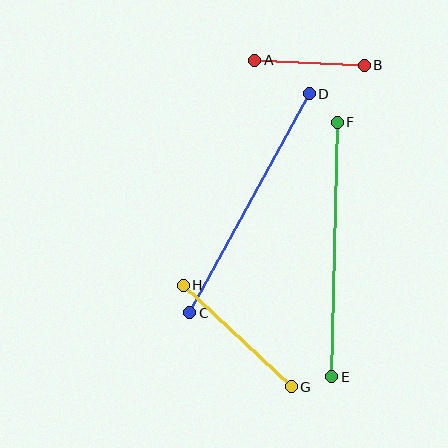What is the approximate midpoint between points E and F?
The midpoint is at approximately (334, 249) pixels.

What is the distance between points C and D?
The distance is approximately 249 pixels.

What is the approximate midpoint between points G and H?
The midpoint is at approximately (237, 336) pixels.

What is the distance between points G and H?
The distance is approximately 148 pixels.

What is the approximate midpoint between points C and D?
The midpoint is at approximately (250, 203) pixels.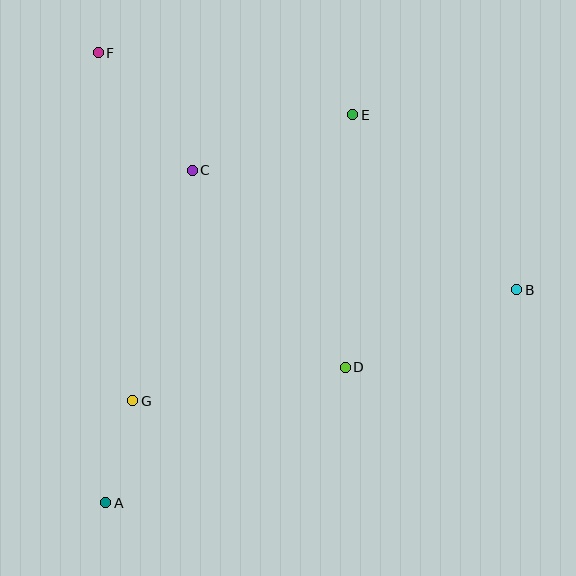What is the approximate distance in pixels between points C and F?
The distance between C and F is approximately 151 pixels.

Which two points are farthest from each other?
Points B and F are farthest from each other.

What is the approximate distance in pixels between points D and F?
The distance between D and F is approximately 400 pixels.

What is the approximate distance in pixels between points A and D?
The distance between A and D is approximately 276 pixels.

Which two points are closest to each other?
Points A and G are closest to each other.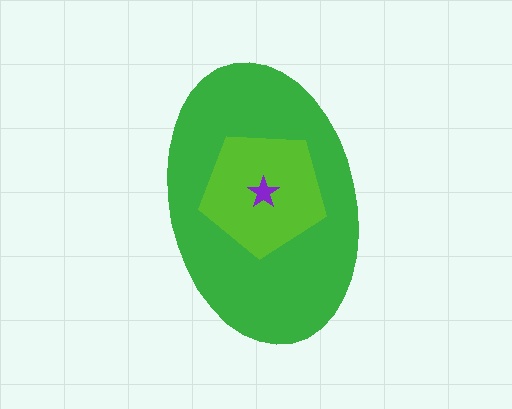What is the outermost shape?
The green ellipse.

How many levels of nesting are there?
3.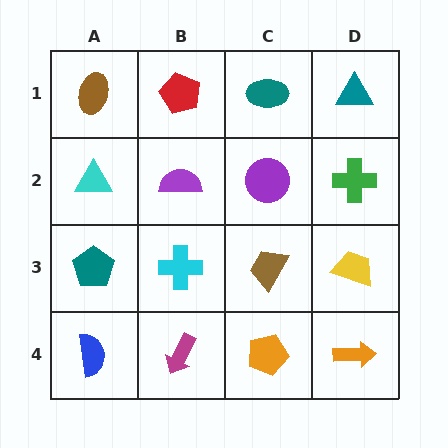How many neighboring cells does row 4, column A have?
2.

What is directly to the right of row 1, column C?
A teal triangle.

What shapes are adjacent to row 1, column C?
A purple circle (row 2, column C), a red pentagon (row 1, column B), a teal triangle (row 1, column D).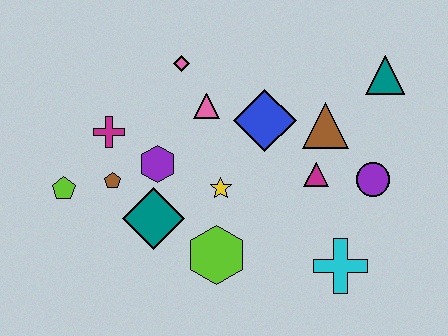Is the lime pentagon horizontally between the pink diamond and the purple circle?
No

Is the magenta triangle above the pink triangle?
No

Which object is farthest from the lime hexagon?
The teal triangle is farthest from the lime hexagon.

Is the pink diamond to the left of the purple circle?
Yes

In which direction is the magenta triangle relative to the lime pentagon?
The magenta triangle is to the right of the lime pentagon.